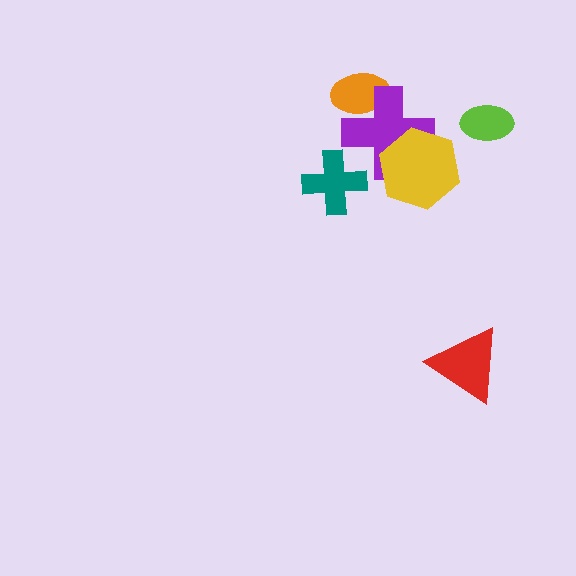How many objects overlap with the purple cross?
2 objects overlap with the purple cross.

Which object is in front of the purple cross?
The yellow hexagon is in front of the purple cross.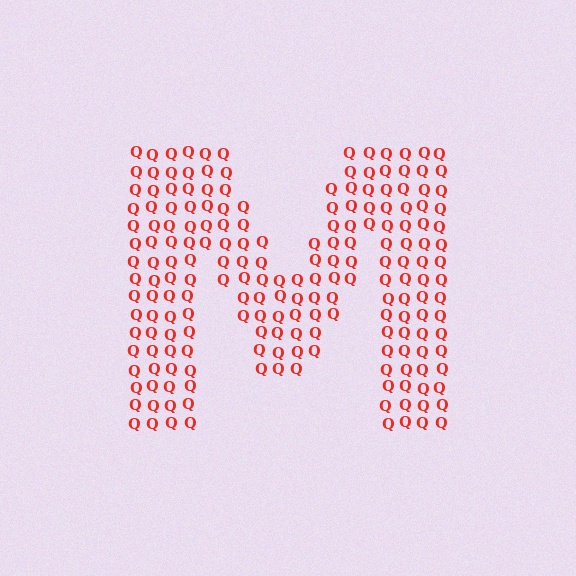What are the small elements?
The small elements are letter Q's.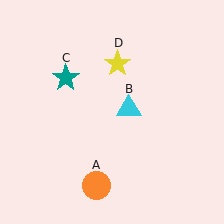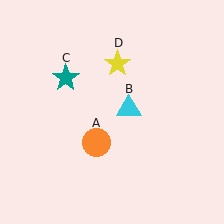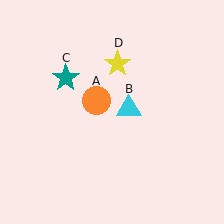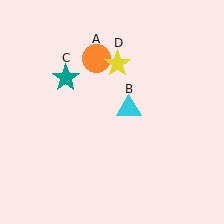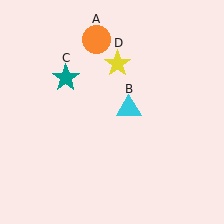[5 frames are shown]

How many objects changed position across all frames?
1 object changed position: orange circle (object A).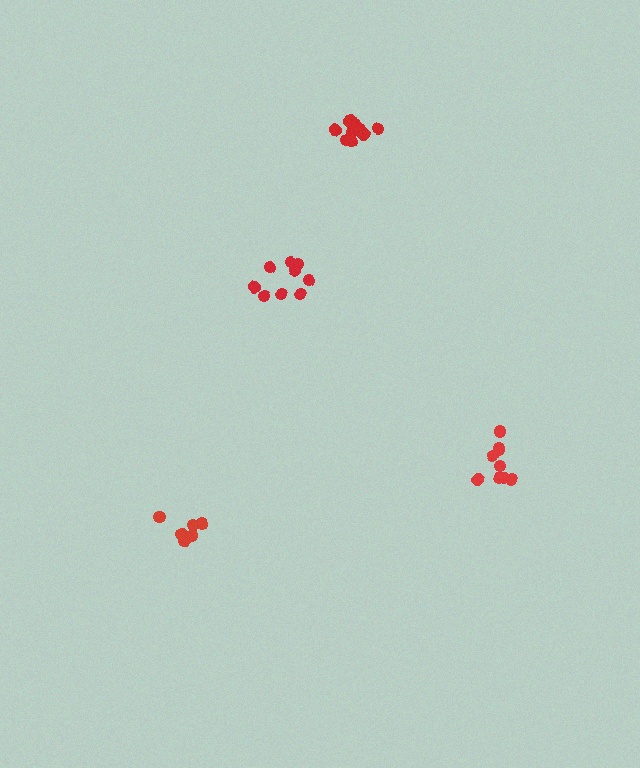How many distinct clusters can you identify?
There are 4 distinct clusters.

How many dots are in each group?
Group 1: 9 dots, Group 2: 9 dots, Group 3: 10 dots, Group 4: 7 dots (35 total).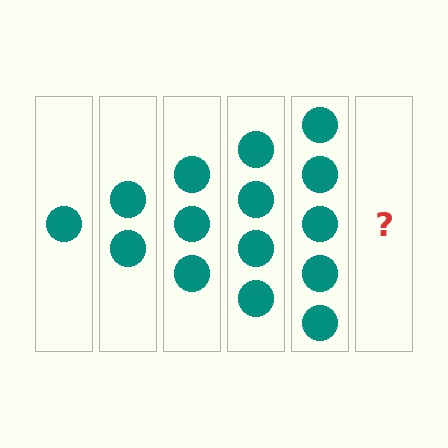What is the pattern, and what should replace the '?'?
The pattern is that each step adds one more circle. The '?' should be 6 circles.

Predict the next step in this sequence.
The next step is 6 circles.